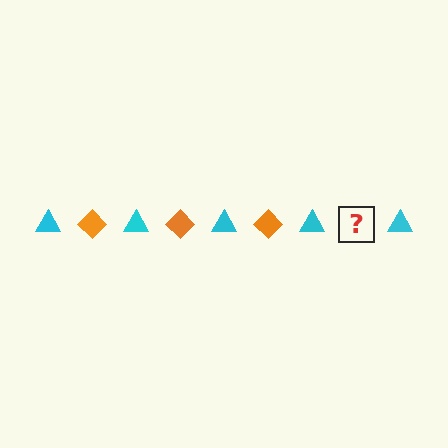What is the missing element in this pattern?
The missing element is an orange diamond.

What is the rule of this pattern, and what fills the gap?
The rule is that the pattern alternates between cyan triangle and orange diamond. The gap should be filled with an orange diamond.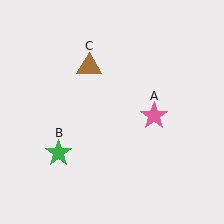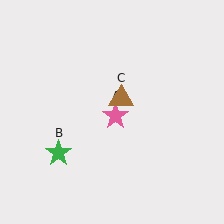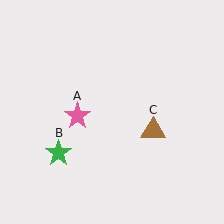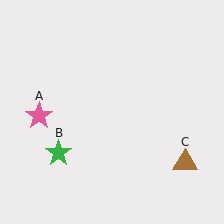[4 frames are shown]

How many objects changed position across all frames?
2 objects changed position: pink star (object A), brown triangle (object C).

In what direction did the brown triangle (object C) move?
The brown triangle (object C) moved down and to the right.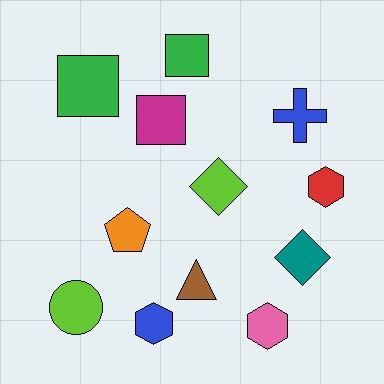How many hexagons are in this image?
There are 3 hexagons.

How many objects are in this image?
There are 12 objects.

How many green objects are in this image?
There are 2 green objects.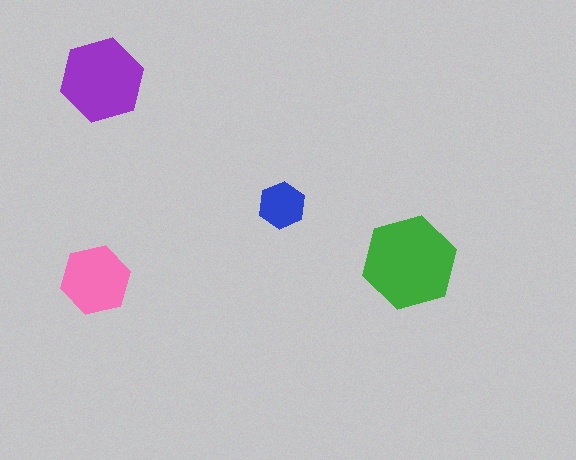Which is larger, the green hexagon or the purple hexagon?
The green one.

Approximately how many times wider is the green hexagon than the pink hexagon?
About 1.5 times wider.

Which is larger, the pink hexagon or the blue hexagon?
The pink one.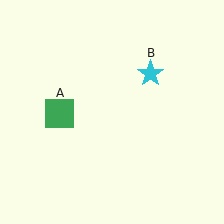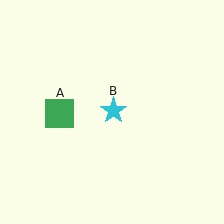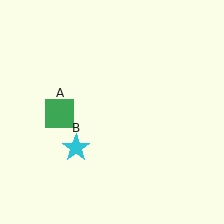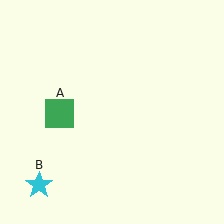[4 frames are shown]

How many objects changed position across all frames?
1 object changed position: cyan star (object B).